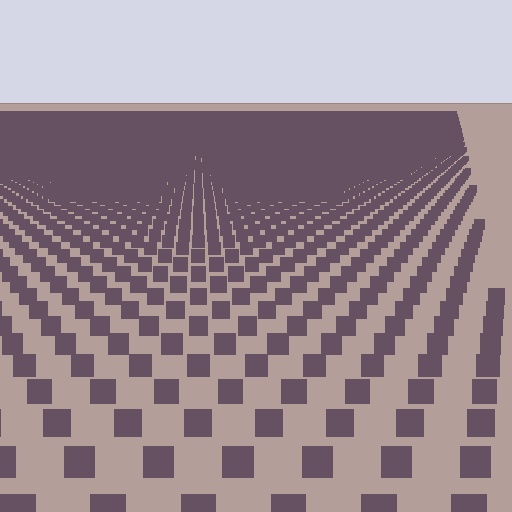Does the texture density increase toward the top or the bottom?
Density increases toward the top.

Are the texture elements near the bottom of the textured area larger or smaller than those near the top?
Larger. Near the bottom, elements are closer to the viewer and appear at a bigger on-screen size.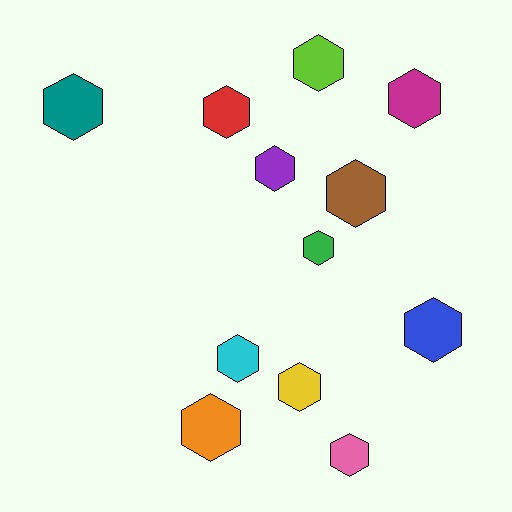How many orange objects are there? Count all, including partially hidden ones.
There is 1 orange object.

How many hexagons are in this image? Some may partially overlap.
There are 12 hexagons.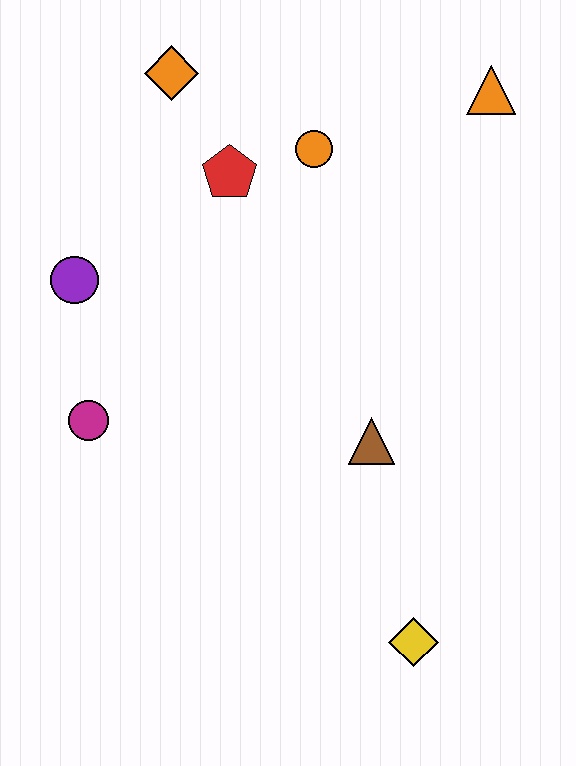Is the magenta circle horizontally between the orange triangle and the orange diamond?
No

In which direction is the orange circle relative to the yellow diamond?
The orange circle is above the yellow diamond.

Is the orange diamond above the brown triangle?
Yes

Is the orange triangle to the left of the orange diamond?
No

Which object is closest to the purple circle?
The magenta circle is closest to the purple circle.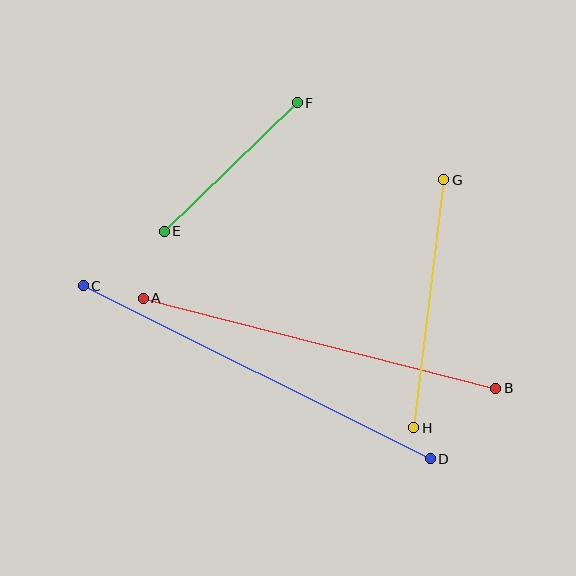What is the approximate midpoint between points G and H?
The midpoint is at approximately (429, 304) pixels.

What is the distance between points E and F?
The distance is approximately 185 pixels.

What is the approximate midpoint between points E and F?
The midpoint is at approximately (231, 167) pixels.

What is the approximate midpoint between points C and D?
The midpoint is at approximately (257, 372) pixels.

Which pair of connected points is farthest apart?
Points C and D are farthest apart.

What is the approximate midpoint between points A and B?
The midpoint is at approximately (320, 343) pixels.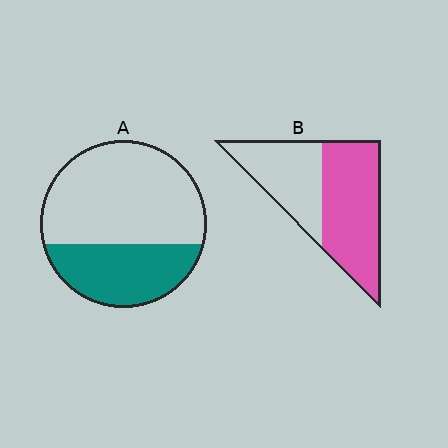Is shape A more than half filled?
No.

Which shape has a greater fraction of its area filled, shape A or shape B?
Shape B.